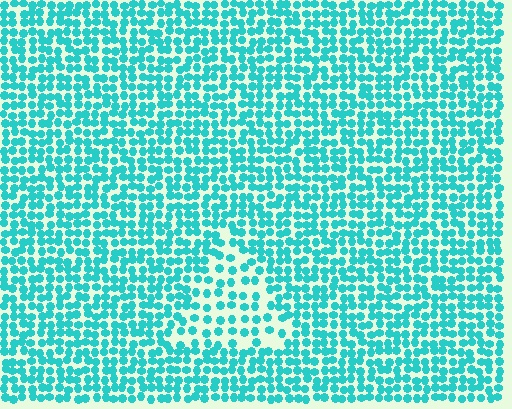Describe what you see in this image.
The image contains small cyan elements arranged at two different densities. A triangle-shaped region is visible where the elements are less densely packed than the surrounding area.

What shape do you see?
I see a triangle.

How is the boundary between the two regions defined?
The boundary is defined by a change in element density (approximately 1.9x ratio). All elements are the same color, size, and shape.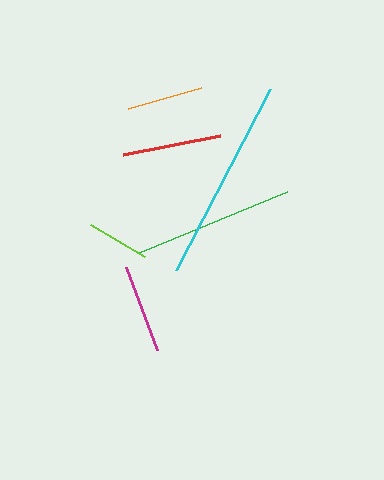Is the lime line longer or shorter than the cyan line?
The cyan line is longer than the lime line.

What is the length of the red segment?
The red segment is approximately 99 pixels long.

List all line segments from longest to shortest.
From longest to shortest: cyan, green, red, magenta, orange, lime.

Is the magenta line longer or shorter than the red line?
The red line is longer than the magenta line.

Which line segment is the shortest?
The lime line is the shortest at approximately 63 pixels.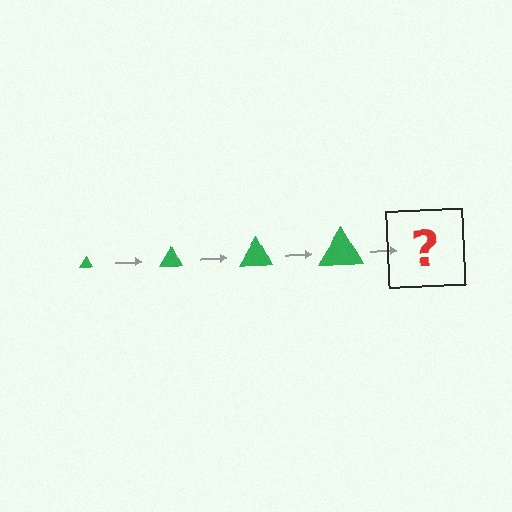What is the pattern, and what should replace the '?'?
The pattern is that the triangle gets progressively larger each step. The '?' should be a green triangle, larger than the previous one.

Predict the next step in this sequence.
The next step is a green triangle, larger than the previous one.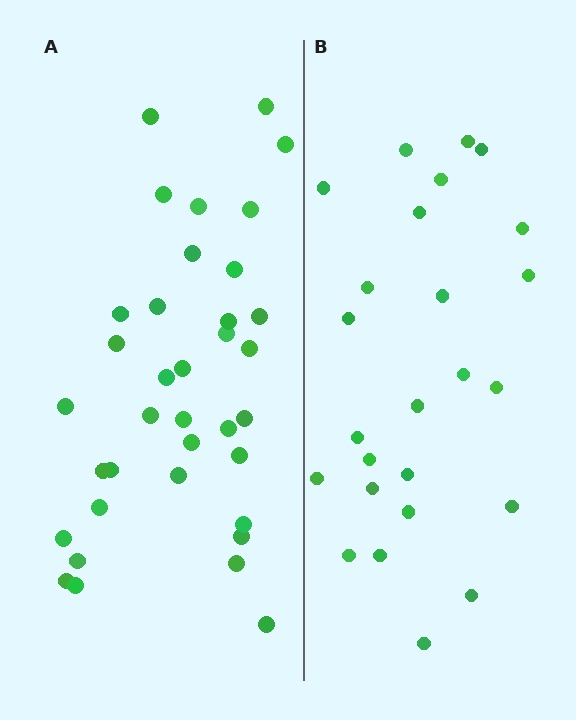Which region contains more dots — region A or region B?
Region A (the left region) has more dots.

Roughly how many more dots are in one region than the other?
Region A has roughly 12 or so more dots than region B.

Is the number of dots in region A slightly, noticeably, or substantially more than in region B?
Region A has noticeably more, but not dramatically so. The ratio is roughly 1.4 to 1.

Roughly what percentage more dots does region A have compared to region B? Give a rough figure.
About 45% more.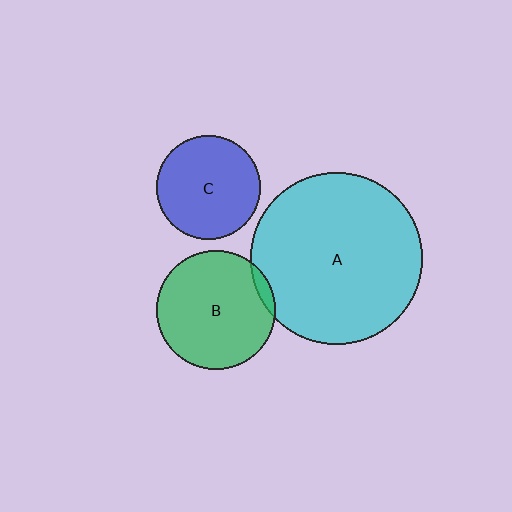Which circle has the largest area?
Circle A (cyan).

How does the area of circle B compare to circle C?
Approximately 1.3 times.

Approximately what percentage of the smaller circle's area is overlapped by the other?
Approximately 5%.